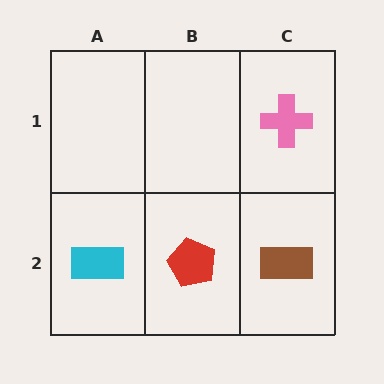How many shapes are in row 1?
1 shape.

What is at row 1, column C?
A pink cross.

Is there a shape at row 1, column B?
No, that cell is empty.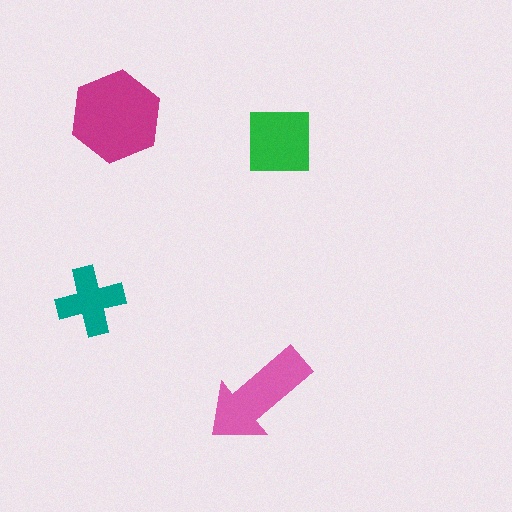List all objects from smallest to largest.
The teal cross, the green square, the pink arrow, the magenta hexagon.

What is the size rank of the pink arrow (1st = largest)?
2nd.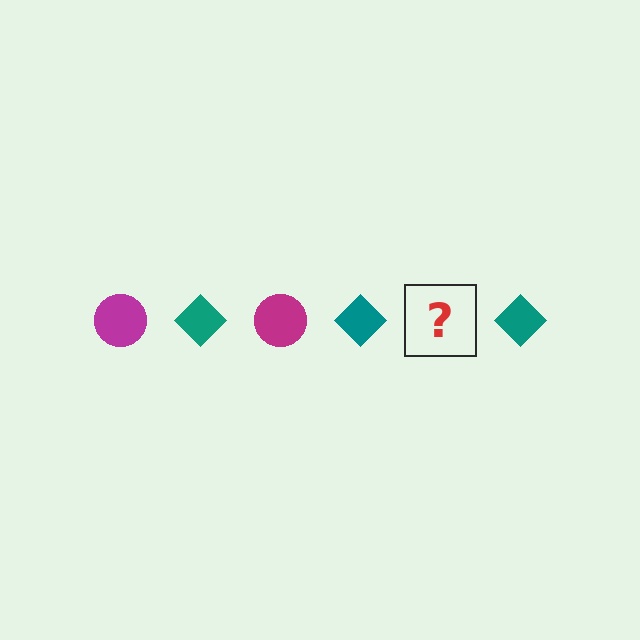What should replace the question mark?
The question mark should be replaced with a magenta circle.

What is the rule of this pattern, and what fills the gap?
The rule is that the pattern alternates between magenta circle and teal diamond. The gap should be filled with a magenta circle.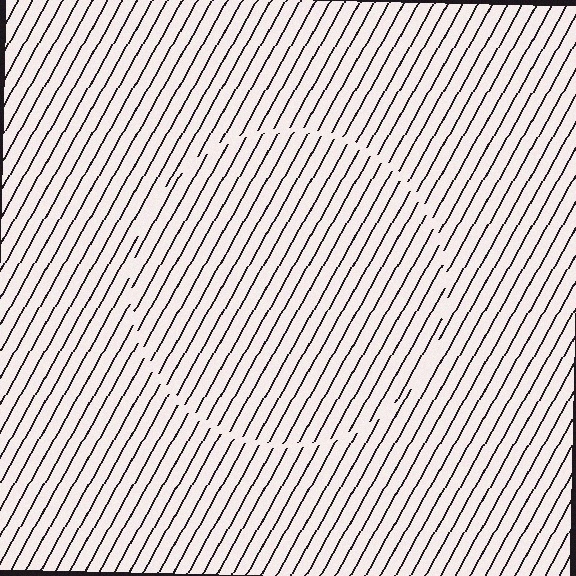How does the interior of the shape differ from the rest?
The interior of the shape contains the same grating, shifted by half a period — the contour is defined by the phase discontinuity where line-ends from the inner and outer gratings abut.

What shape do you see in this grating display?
An illusory circle. The interior of the shape contains the same grating, shifted by half a period — the contour is defined by the phase discontinuity where line-ends from the inner and outer gratings abut.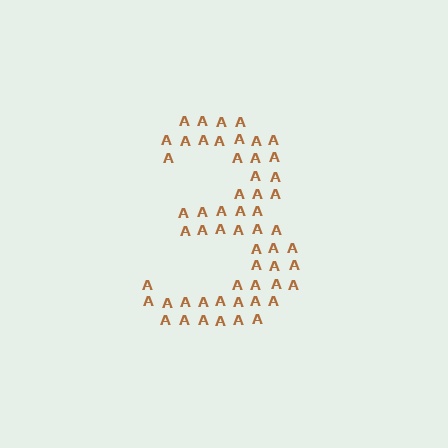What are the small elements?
The small elements are letter A's.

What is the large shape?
The large shape is the digit 3.